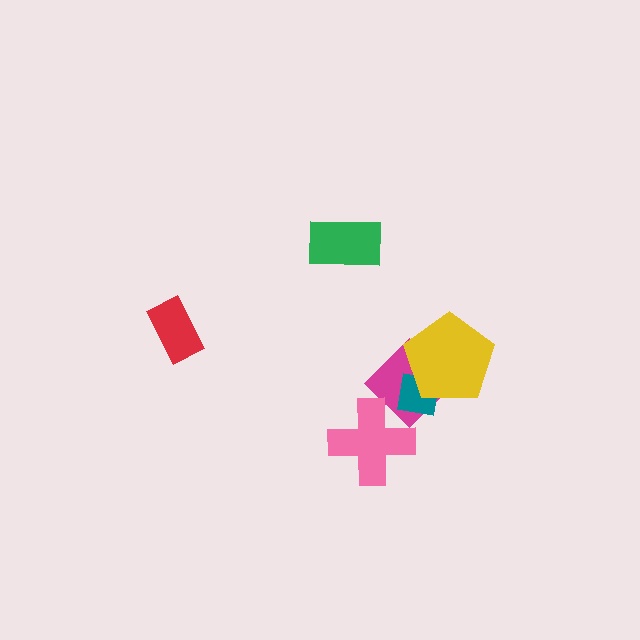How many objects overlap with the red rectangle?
0 objects overlap with the red rectangle.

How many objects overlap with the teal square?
2 objects overlap with the teal square.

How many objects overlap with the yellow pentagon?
2 objects overlap with the yellow pentagon.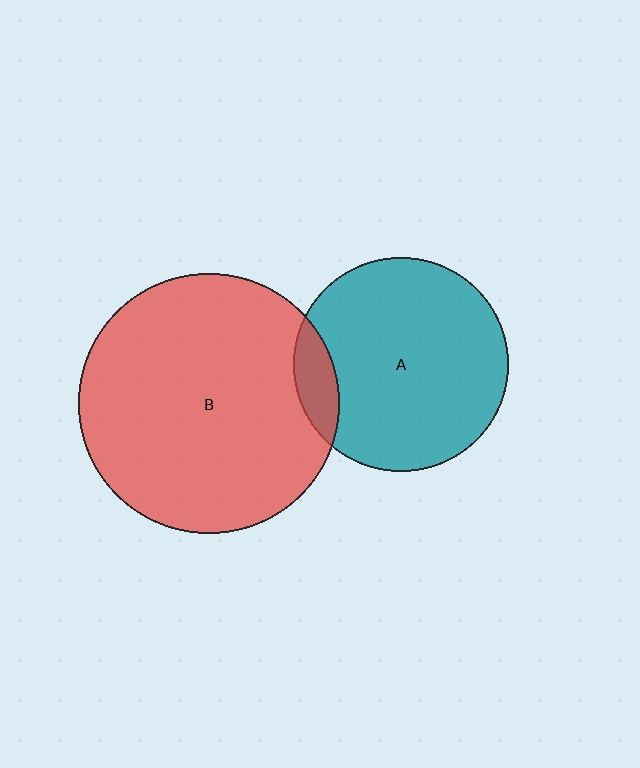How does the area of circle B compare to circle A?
Approximately 1.5 times.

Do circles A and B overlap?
Yes.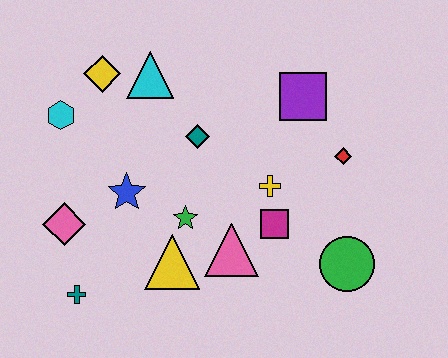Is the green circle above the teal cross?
Yes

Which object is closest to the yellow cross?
The magenta square is closest to the yellow cross.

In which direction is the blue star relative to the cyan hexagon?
The blue star is below the cyan hexagon.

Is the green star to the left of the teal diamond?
Yes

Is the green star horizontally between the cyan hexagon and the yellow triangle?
No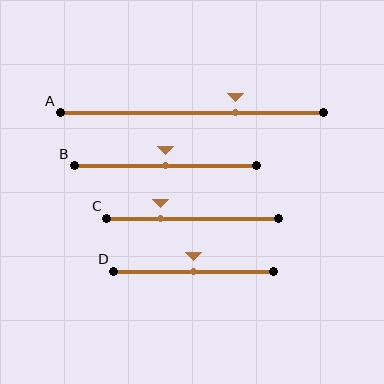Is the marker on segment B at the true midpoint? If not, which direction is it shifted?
Yes, the marker on segment B is at the true midpoint.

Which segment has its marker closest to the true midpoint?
Segment B has its marker closest to the true midpoint.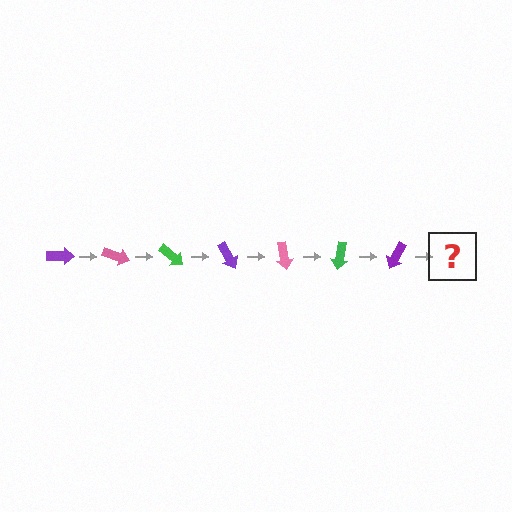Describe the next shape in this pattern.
It should be a pink arrow, rotated 140 degrees from the start.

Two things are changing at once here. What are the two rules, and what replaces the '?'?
The two rules are that it rotates 20 degrees each step and the color cycles through purple, pink, and green. The '?' should be a pink arrow, rotated 140 degrees from the start.